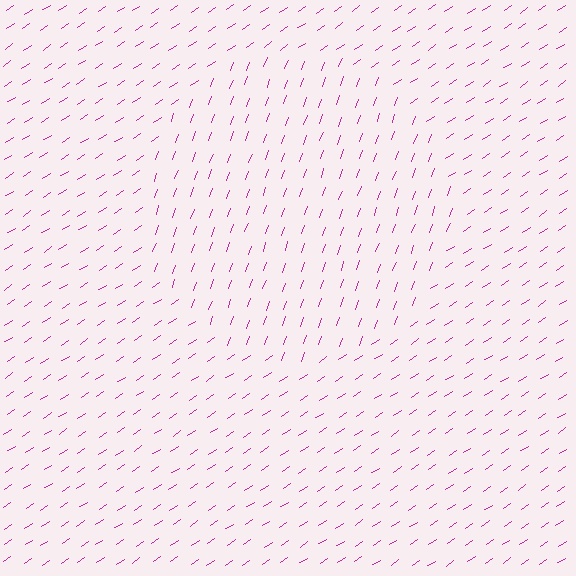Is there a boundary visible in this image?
Yes, there is a texture boundary formed by a change in line orientation.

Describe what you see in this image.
The image is filled with small magenta line segments. A circle region in the image has lines oriented differently from the surrounding lines, creating a visible texture boundary.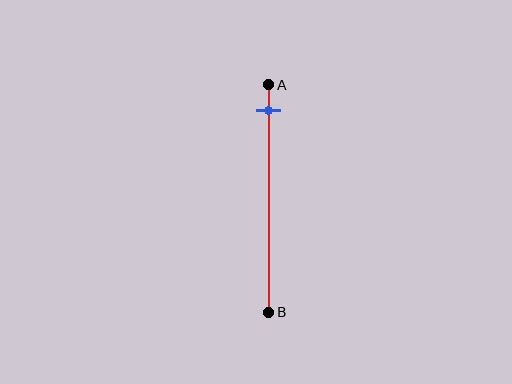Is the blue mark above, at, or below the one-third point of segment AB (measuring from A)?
The blue mark is above the one-third point of segment AB.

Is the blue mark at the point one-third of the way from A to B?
No, the mark is at about 10% from A, not at the 33% one-third point.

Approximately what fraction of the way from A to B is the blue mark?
The blue mark is approximately 10% of the way from A to B.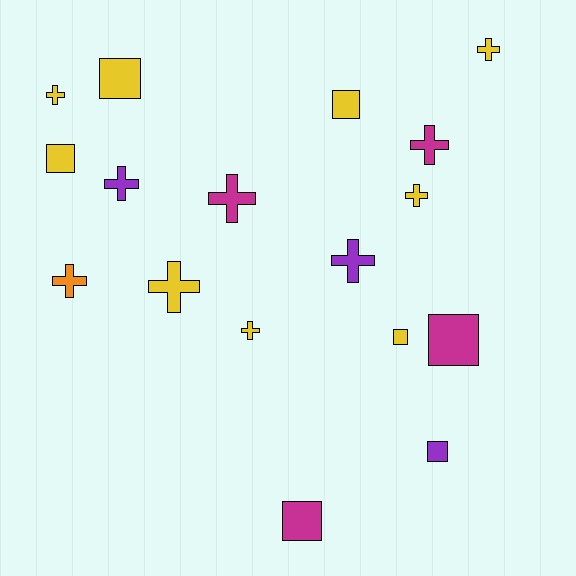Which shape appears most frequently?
Cross, with 10 objects.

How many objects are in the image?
There are 17 objects.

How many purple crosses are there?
There are 2 purple crosses.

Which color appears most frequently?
Yellow, with 9 objects.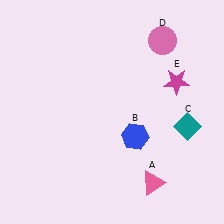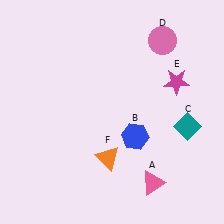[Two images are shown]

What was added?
An orange triangle (F) was added in Image 2.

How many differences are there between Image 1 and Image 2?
There is 1 difference between the two images.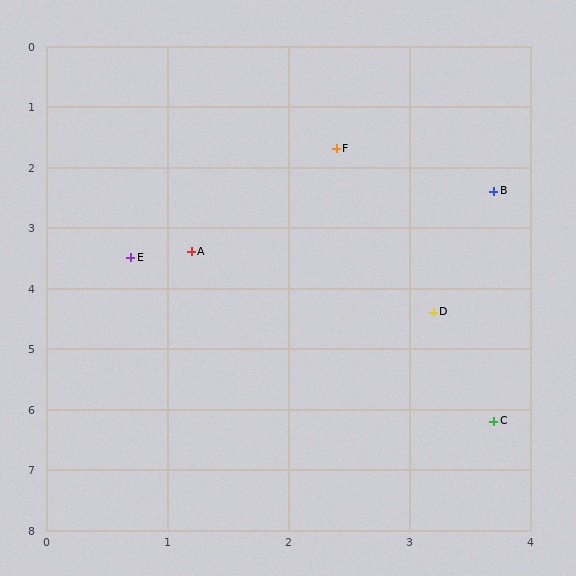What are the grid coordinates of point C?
Point C is at approximately (3.7, 6.2).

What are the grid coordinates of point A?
Point A is at approximately (1.2, 3.4).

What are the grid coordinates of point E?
Point E is at approximately (0.7, 3.5).